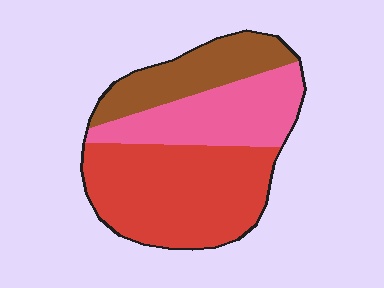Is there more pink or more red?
Red.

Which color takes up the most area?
Red, at roughly 50%.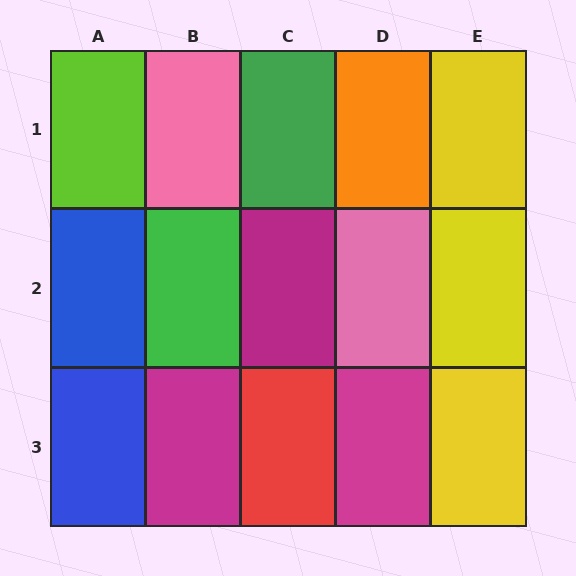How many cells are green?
2 cells are green.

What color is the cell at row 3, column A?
Blue.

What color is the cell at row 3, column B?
Magenta.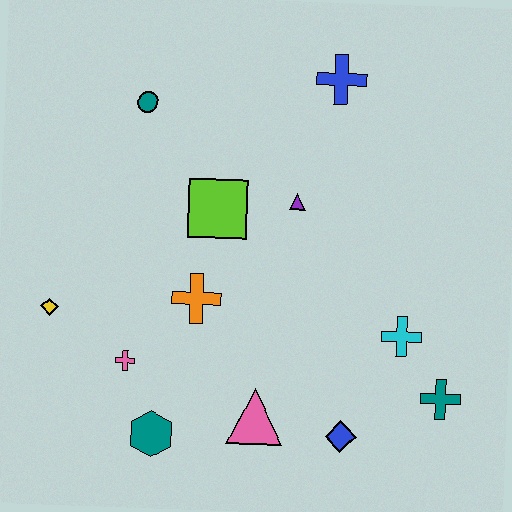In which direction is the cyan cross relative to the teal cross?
The cyan cross is above the teal cross.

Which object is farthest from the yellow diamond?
The teal cross is farthest from the yellow diamond.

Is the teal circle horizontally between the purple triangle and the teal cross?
No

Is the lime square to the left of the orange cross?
No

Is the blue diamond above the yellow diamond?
No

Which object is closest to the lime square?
The purple triangle is closest to the lime square.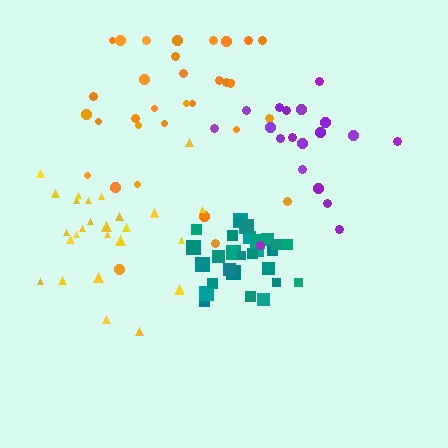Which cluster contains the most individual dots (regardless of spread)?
Orange (33).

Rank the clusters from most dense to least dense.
teal, yellow, purple, orange.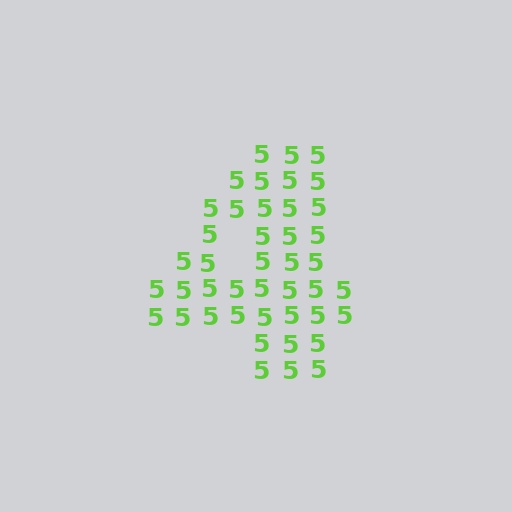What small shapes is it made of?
It is made of small digit 5's.